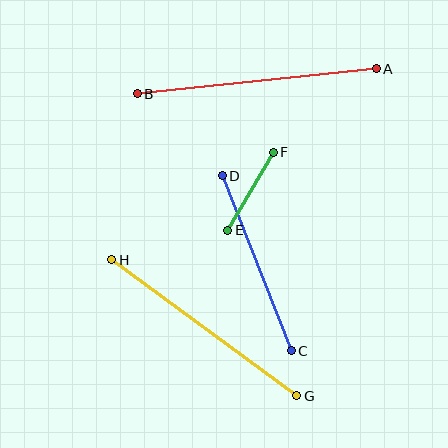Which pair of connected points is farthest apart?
Points A and B are farthest apart.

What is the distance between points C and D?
The distance is approximately 188 pixels.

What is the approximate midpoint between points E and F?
The midpoint is at approximately (250, 191) pixels.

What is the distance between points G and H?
The distance is approximately 230 pixels.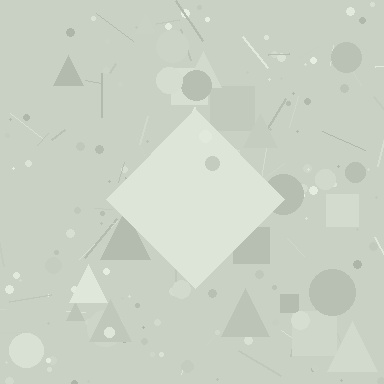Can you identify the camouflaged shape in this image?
The camouflaged shape is a diamond.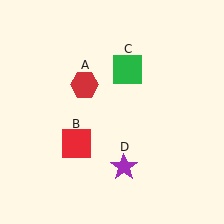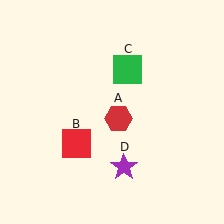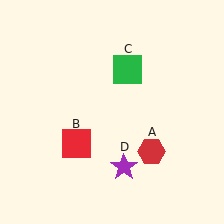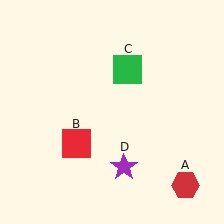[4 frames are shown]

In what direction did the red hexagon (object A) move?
The red hexagon (object A) moved down and to the right.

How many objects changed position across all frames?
1 object changed position: red hexagon (object A).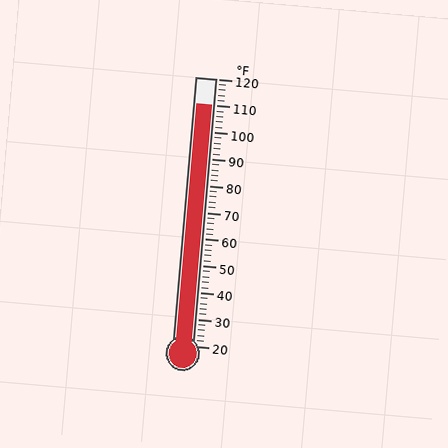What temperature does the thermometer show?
The thermometer shows approximately 110°F.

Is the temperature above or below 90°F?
The temperature is above 90°F.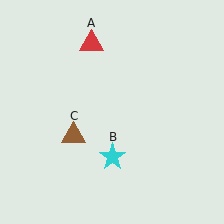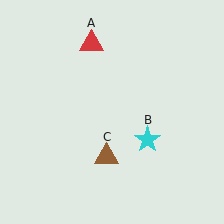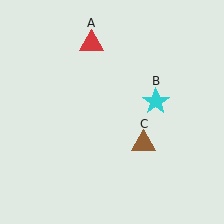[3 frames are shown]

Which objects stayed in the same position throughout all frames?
Red triangle (object A) remained stationary.